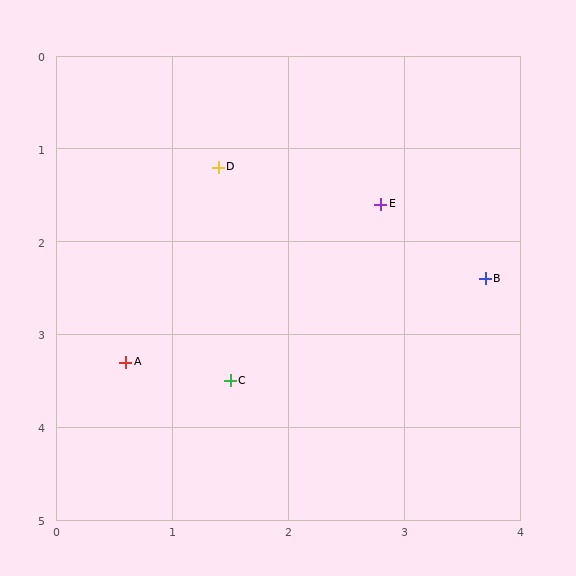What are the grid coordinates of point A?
Point A is at approximately (0.6, 3.3).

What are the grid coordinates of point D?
Point D is at approximately (1.4, 1.2).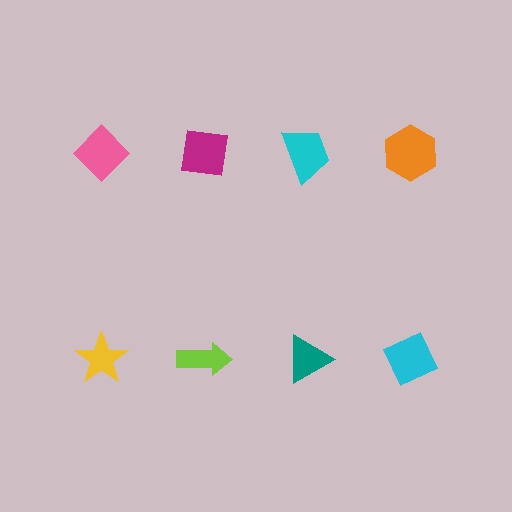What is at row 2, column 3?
A teal triangle.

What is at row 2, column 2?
A lime arrow.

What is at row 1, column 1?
A pink diamond.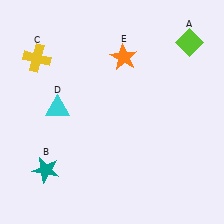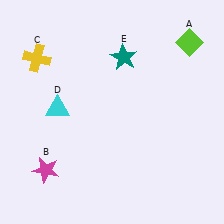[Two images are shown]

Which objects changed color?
B changed from teal to magenta. E changed from orange to teal.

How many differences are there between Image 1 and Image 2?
There are 2 differences between the two images.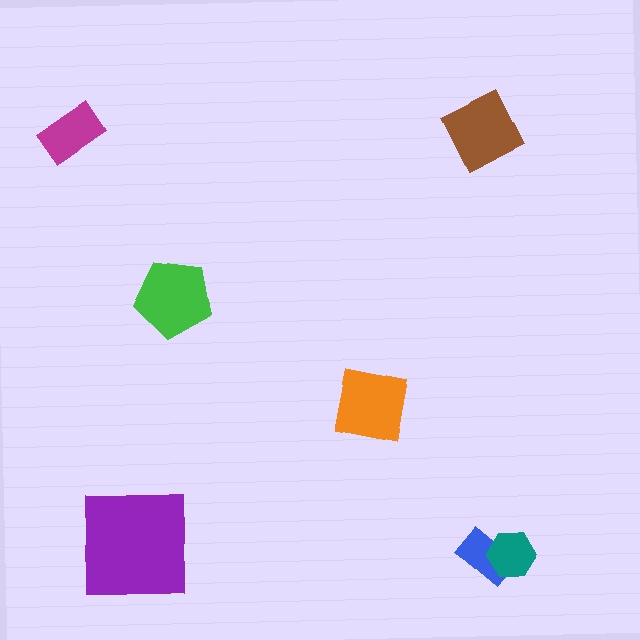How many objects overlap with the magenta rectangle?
0 objects overlap with the magenta rectangle.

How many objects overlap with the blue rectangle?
1 object overlaps with the blue rectangle.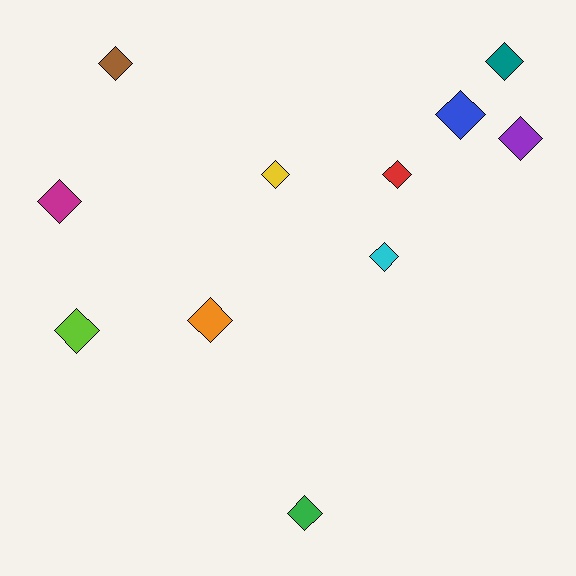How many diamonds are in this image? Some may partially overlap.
There are 11 diamonds.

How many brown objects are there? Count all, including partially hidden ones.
There is 1 brown object.